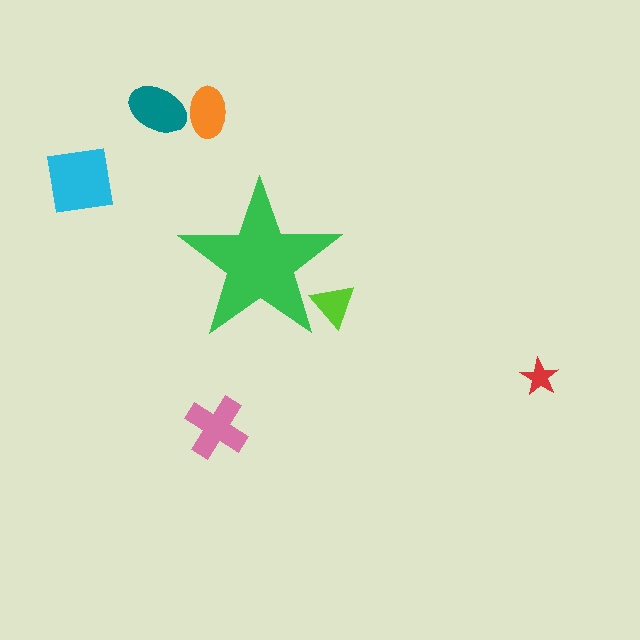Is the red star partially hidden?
No, the red star is fully visible.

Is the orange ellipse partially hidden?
No, the orange ellipse is fully visible.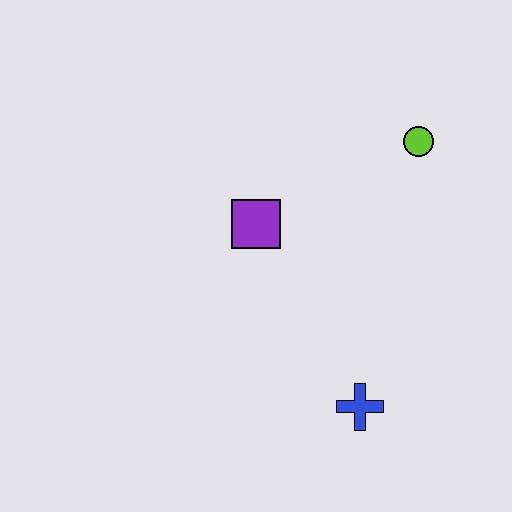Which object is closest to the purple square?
The lime circle is closest to the purple square.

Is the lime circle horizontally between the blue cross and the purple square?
No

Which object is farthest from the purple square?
The blue cross is farthest from the purple square.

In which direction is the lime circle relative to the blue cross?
The lime circle is above the blue cross.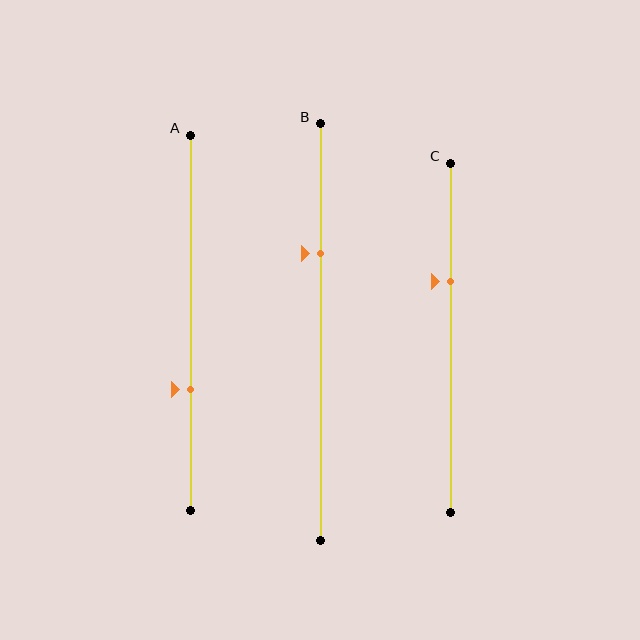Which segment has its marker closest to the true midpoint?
Segment C has its marker closest to the true midpoint.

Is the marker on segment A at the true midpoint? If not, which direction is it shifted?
No, the marker on segment A is shifted downward by about 18% of the segment length.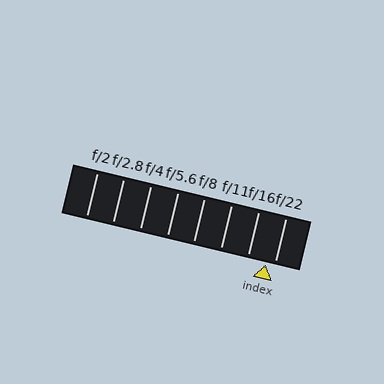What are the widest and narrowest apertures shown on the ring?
The widest aperture shown is f/2 and the narrowest is f/22.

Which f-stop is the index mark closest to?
The index mark is closest to f/22.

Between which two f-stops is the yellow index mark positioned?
The index mark is between f/16 and f/22.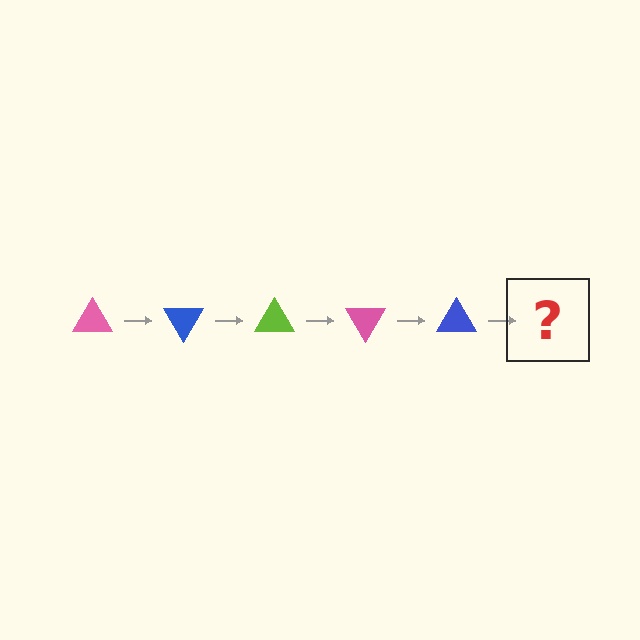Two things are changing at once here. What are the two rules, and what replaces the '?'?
The two rules are that it rotates 60 degrees each step and the color cycles through pink, blue, and lime. The '?' should be a lime triangle, rotated 300 degrees from the start.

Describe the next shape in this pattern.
It should be a lime triangle, rotated 300 degrees from the start.